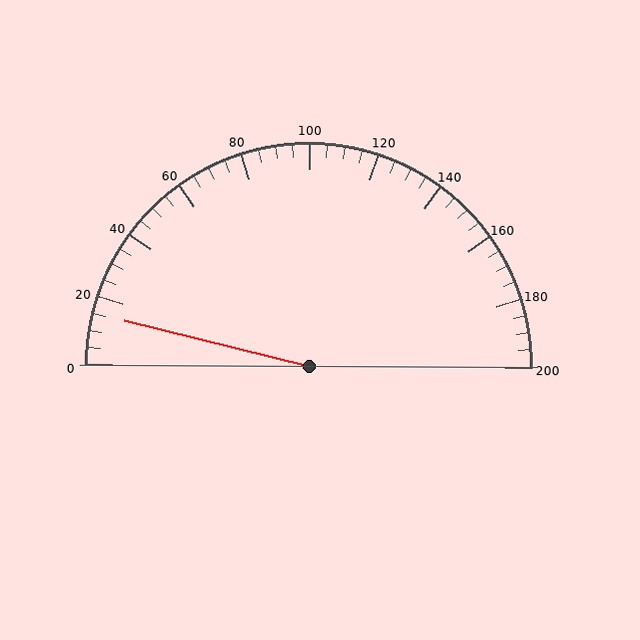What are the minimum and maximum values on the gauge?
The gauge ranges from 0 to 200.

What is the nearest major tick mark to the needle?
The nearest major tick mark is 20.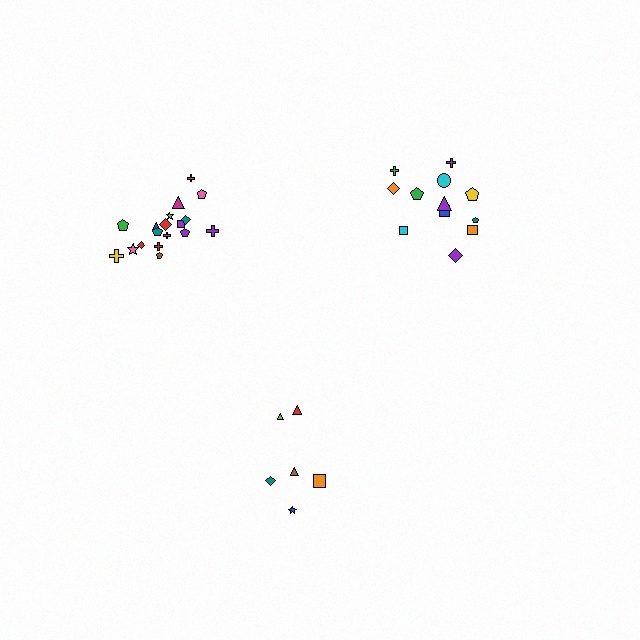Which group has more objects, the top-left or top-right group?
The top-left group.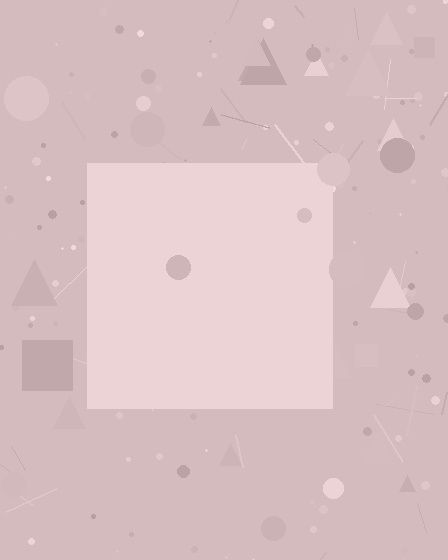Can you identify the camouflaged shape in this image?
The camouflaged shape is a square.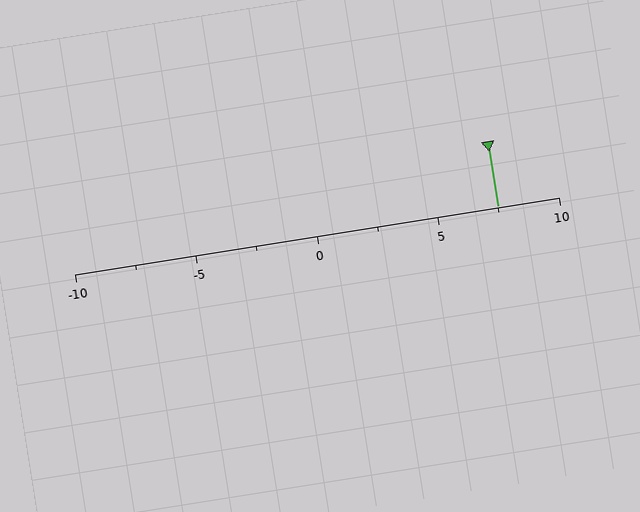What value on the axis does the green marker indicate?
The marker indicates approximately 7.5.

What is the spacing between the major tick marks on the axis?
The major ticks are spaced 5 apart.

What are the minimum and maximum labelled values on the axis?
The axis runs from -10 to 10.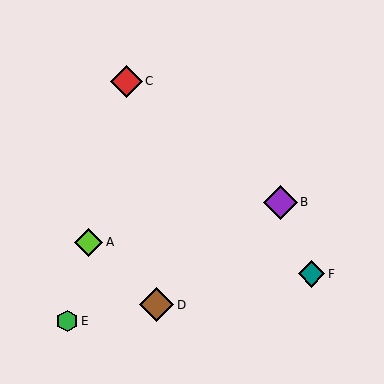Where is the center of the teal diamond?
The center of the teal diamond is at (312, 274).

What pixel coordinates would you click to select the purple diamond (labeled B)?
Click at (280, 202) to select the purple diamond B.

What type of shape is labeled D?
Shape D is a brown diamond.